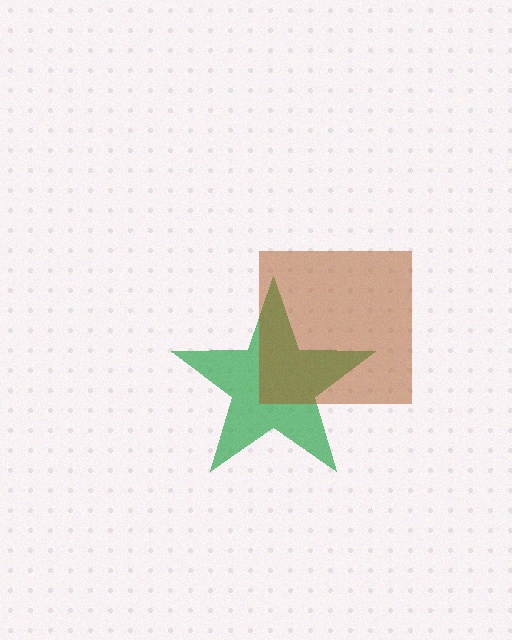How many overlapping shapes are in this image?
There are 2 overlapping shapes in the image.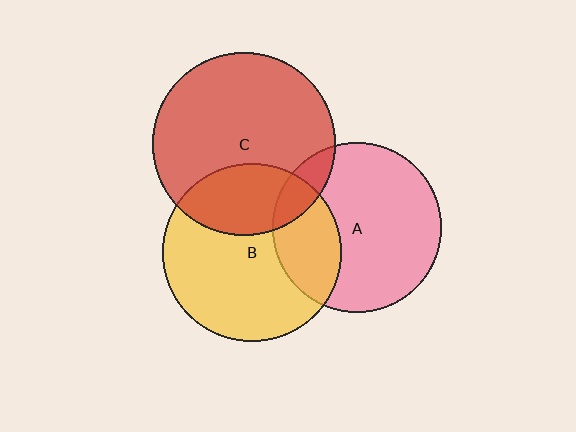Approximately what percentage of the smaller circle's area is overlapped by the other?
Approximately 30%.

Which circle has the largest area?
Circle C (red).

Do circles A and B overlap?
Yes.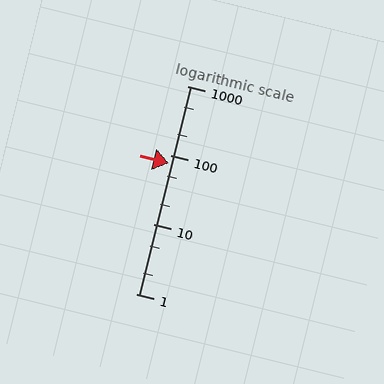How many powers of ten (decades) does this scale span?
The scale spans 3 decades, from 1 to 1000.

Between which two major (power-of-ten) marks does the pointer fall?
The pointer is between 10 and 100.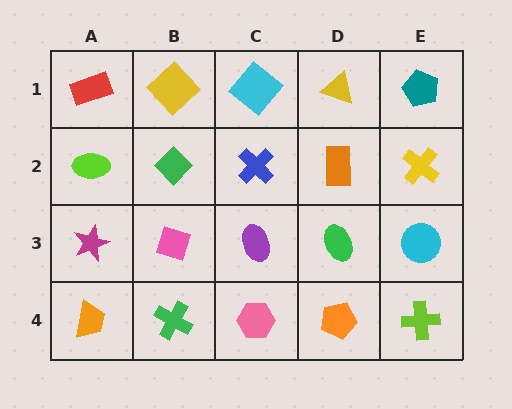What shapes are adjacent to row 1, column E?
A yellow cross (row 2, column E), a yellow triangle (row 1, column D).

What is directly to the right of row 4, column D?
A lime cross.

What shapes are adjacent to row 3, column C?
A blue cross (row 2, column C), a pink hexagon (row 4, column C), a pink diamond (row 3, column B), a green ellipse (row 3, column D).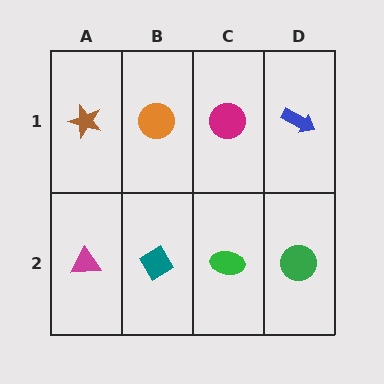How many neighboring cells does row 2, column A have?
2.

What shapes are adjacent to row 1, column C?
A green ellipse (row 2, column C), an orange circle (row 1, column B), a blue arrow (row 1, column D).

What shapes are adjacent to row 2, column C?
A magenta circle (row 1, column C), a teal diamond (row 2, column B), a green circle (row 2, column D).